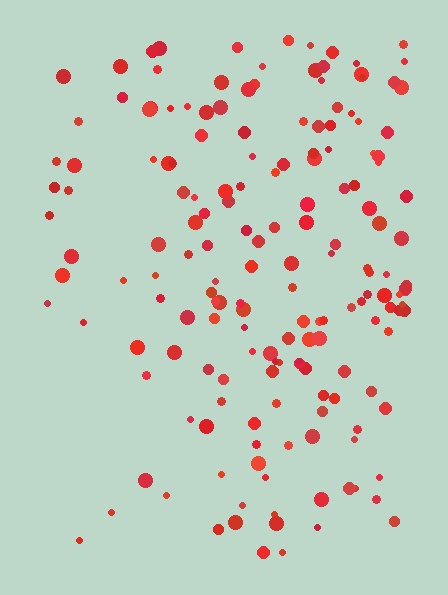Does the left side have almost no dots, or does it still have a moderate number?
Still a moderate number, just noticeably fewer than the right.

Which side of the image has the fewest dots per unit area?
The left.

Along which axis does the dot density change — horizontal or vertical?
Horizontal.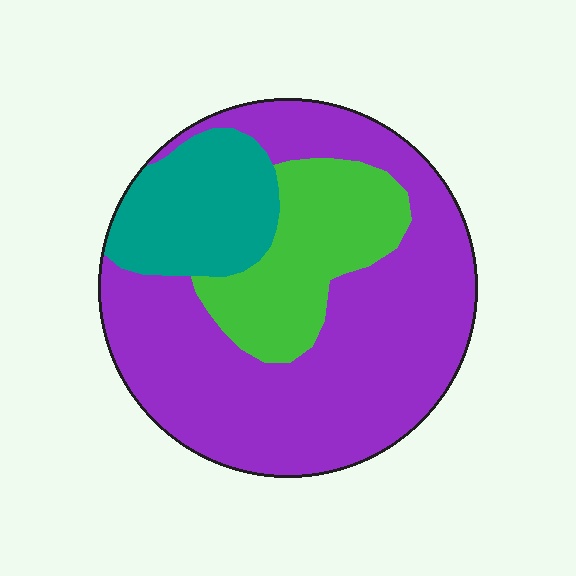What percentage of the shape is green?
Green covers 20% of the shape.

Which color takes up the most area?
Purple, at roughly 60%.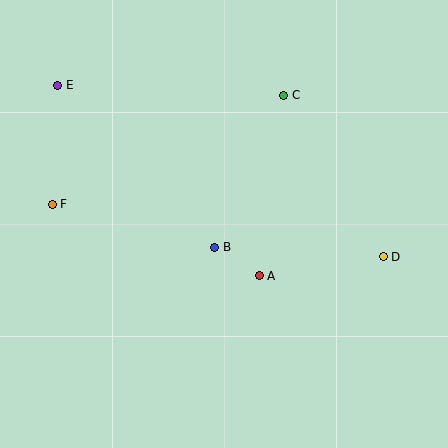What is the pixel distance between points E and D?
The distance between E and D is 368 pixels.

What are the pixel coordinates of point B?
Point B is at (215, 248).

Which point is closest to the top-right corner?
Point C is closest to the top-right corner.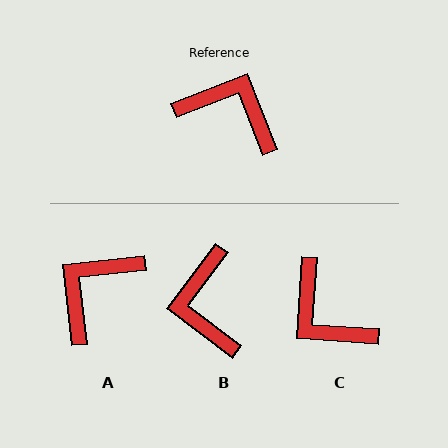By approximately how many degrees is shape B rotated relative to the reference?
Approximately 122 degrees counter-clockwise.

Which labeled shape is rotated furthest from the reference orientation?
C, about 155 degrees away.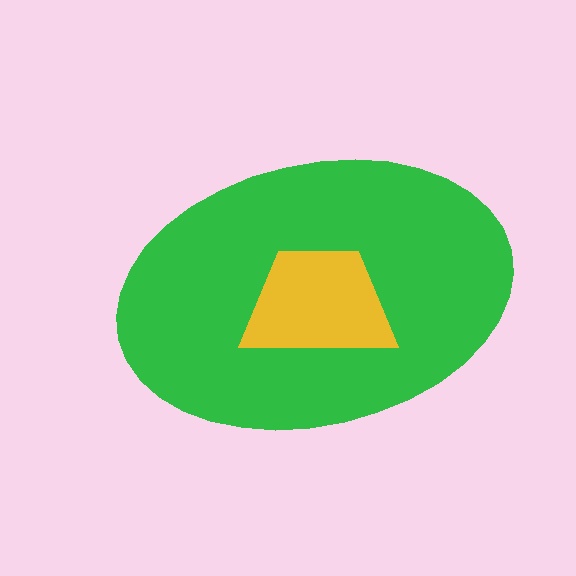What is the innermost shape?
The yellow trapezoid.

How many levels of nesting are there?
2.